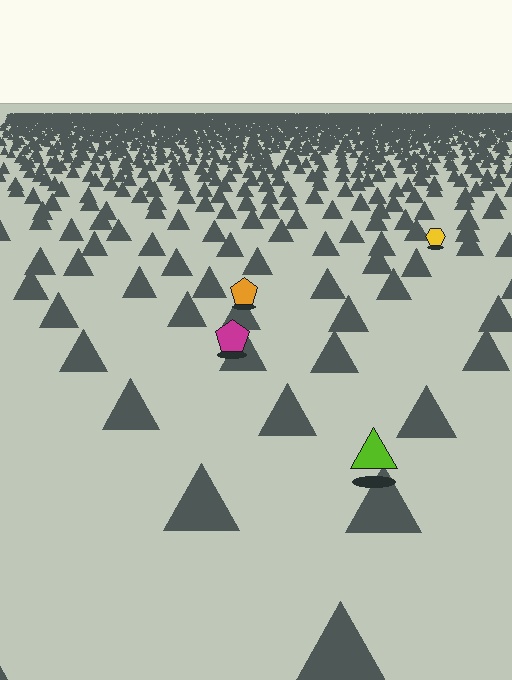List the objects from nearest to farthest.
From nearest to farthest: the lime triangle, the magenta pentagon, the orange pentagon, the yellow hexagon.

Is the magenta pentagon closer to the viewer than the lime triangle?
No. The lime triangle is closer — you can tell from the texture gradient: the ground texture is coarser near it.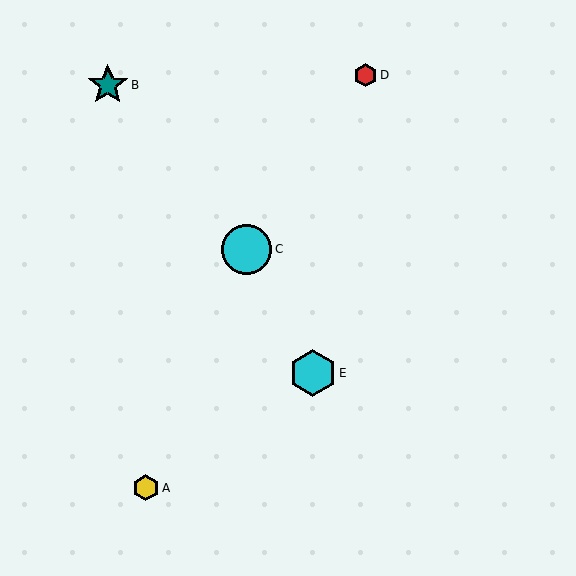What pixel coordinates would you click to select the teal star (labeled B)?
Click at (108, 85) to select the teal star B.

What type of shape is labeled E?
Shape E is a cyan hexagon.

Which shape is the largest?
The cyan circle (labeled C) is the largest.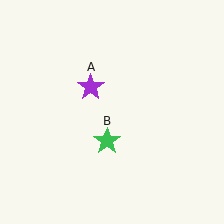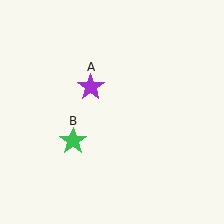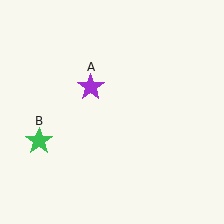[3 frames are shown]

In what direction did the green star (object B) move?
The green star (object B) moved left.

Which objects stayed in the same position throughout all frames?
Purple star (object A) remained stationary.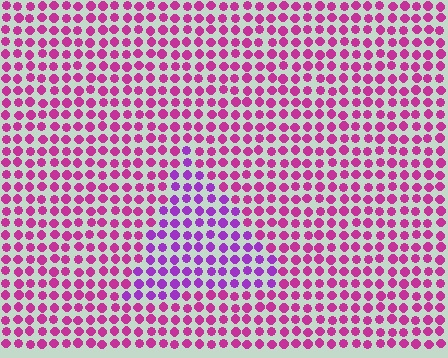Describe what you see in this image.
The image is filled with small magenta elements in a uniform arrangement. A triangle-shaped region is visible where the elements are tinted to a slightly different hue, forming a subtle color boundary.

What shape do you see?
I see a triangle.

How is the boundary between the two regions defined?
The boundary is defined purely by a slight shift in hue (about 34 degrees). Spacing, size, and orientation are identical on both sides.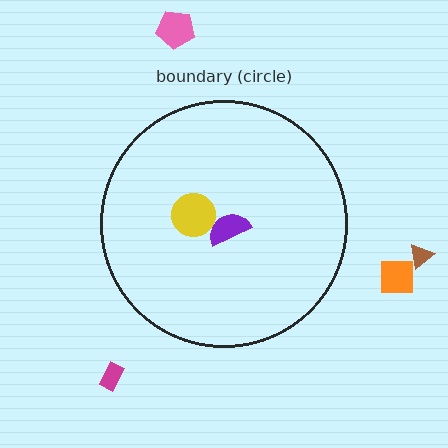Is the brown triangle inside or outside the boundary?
Outside.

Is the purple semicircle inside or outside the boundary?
Inside.